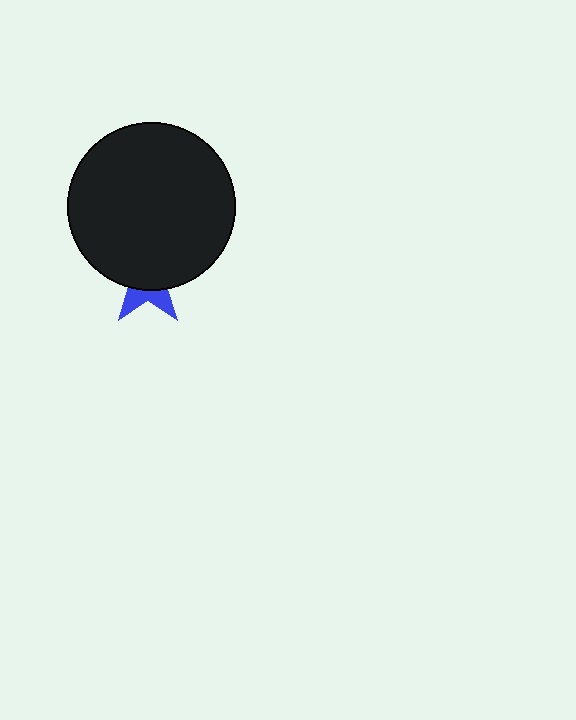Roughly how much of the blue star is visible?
A small part of it is visible (roughly 31%).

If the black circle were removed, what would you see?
You would see the complete blue star.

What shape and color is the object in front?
The object in front is a black circle.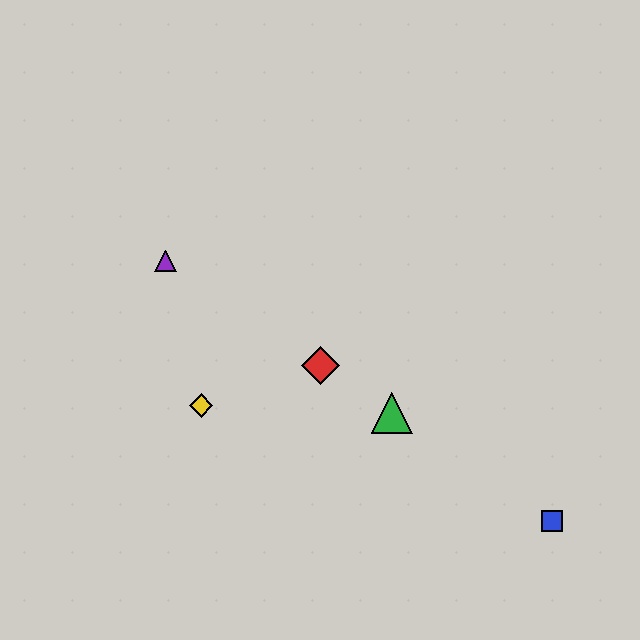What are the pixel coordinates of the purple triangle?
The purple triangle is at (166, 261).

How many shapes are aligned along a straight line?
4 shapes (the red diamond, the blue square, the green triangle, the purple triangle) are aligned along a straight line.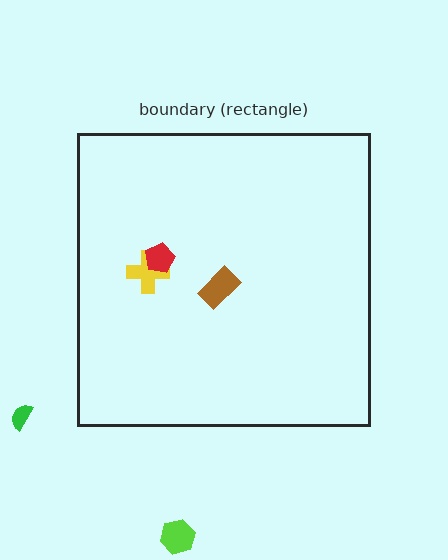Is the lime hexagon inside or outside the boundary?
Outside.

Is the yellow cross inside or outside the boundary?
Inside.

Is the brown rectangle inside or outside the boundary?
Inside.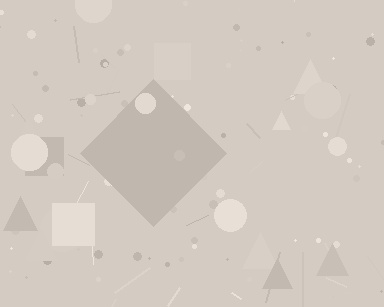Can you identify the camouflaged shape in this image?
The camouflaged shape is a diamond.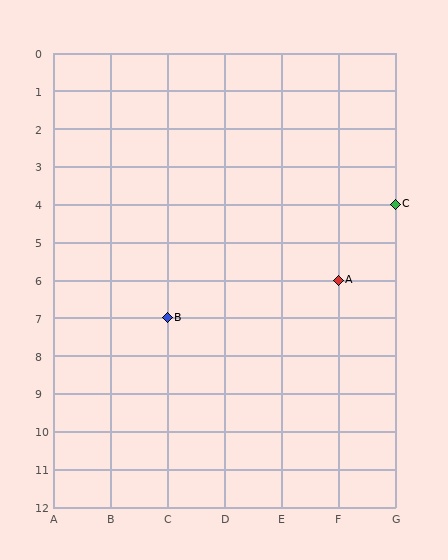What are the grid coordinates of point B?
Point B is at grid coordinates (C, 7).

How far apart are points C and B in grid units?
Points C and B are 4 columns and 3 rows apart (about 5.0 grid units diagonally).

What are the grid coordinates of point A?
Point A is at grid coordinates (F, 6).